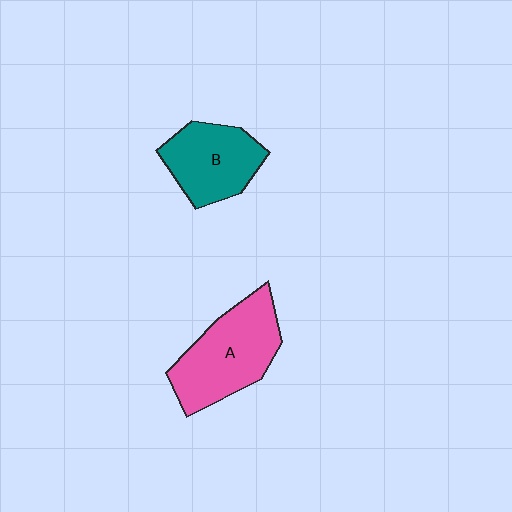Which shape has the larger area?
Shape A (pink).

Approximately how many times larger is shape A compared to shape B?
Approximately 1.3 times.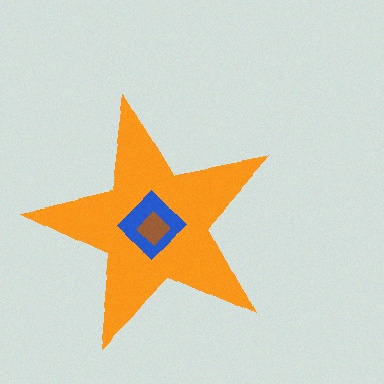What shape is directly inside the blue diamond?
The brown diamond.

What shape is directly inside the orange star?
The blue diamond.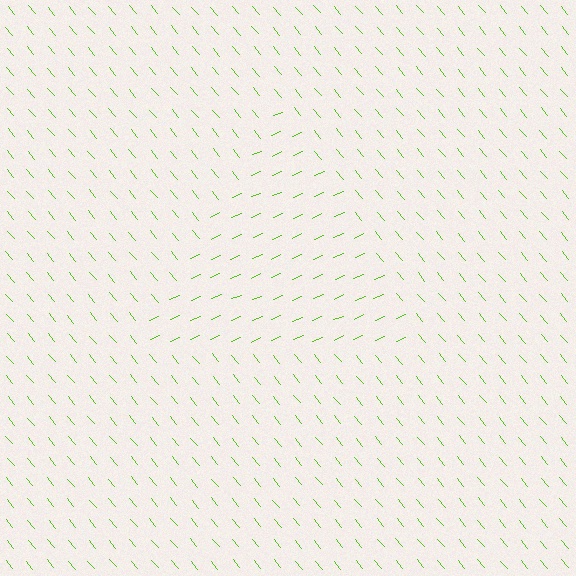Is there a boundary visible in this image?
Yes, there is a texture boundary formed by a change in line orientation.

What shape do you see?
I see a triangle.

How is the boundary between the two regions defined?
The boundary is defined purely by a change in line orientation (approximately 74 degrees difference). All lines are the same color and thickness.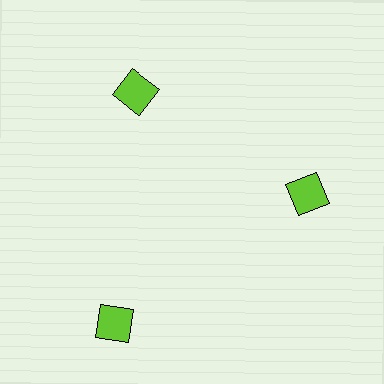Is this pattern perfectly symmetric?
No. The 3 lime squares are arranged in a ring, but one element near the 7 o'clock position is pushed outward from the center, breaking the 3-fold rotational symmetry.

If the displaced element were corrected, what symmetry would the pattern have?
It would have 3-fold rotational symmetry — the pattern would map onto itself every 120 degrees.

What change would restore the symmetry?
The symmetry would be restored by moving it inward, back onto the ring so that all 3 squares sit at equal angles and equal distance from the center.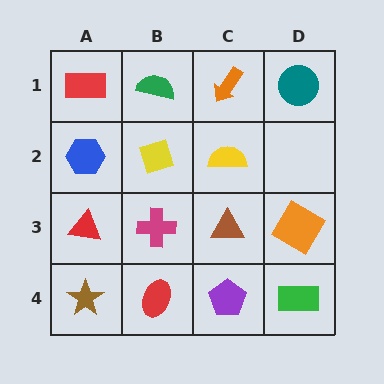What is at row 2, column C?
A yellow semicircle.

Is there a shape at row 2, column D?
No, that cell is empty.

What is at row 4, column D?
A green rectangle.